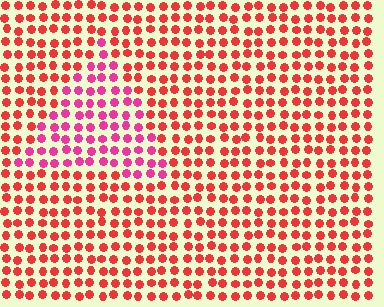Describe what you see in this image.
The image is filled with small red elements in a uniform arrangement. A triangle-shaped region is visible where the elements are tinted to a slightly different hue, forming a subtle color boundary.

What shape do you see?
I see a triangle.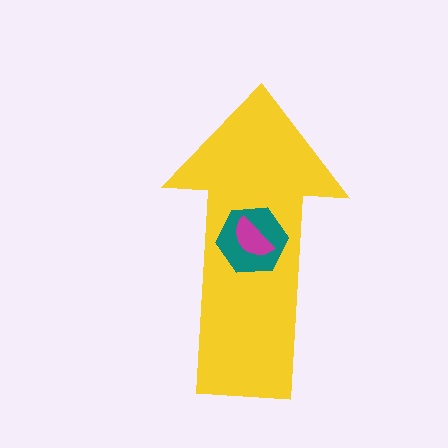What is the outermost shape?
The yellow arrow.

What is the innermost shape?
The magenta semicircle.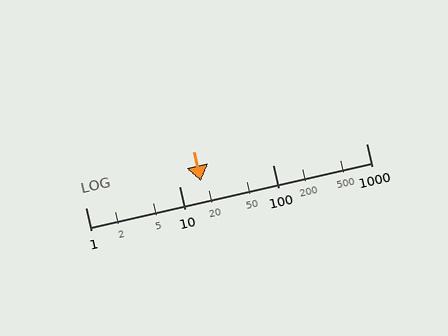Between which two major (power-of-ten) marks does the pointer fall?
The pointer is between 10 and 100.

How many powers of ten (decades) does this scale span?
The scale spans 3 decades, from 1 to 1000.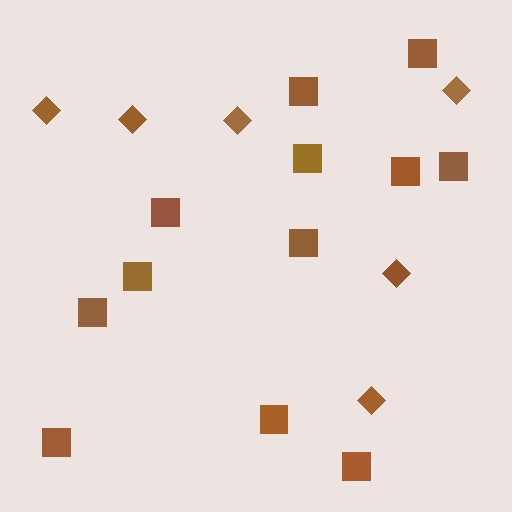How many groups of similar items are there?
There are 2 groups: one group of squares (12) and one group of diamonds (6).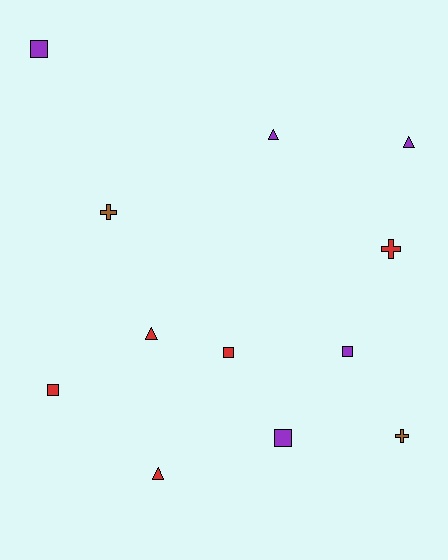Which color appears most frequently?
Red, with 5 objects.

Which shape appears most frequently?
Square, with 5 objects.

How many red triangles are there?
There are 2 red triangles.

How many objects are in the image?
There are 12 objects.